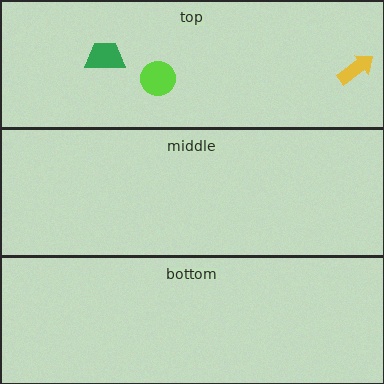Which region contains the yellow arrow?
The top region.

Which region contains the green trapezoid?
The top region.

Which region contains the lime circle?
The top region.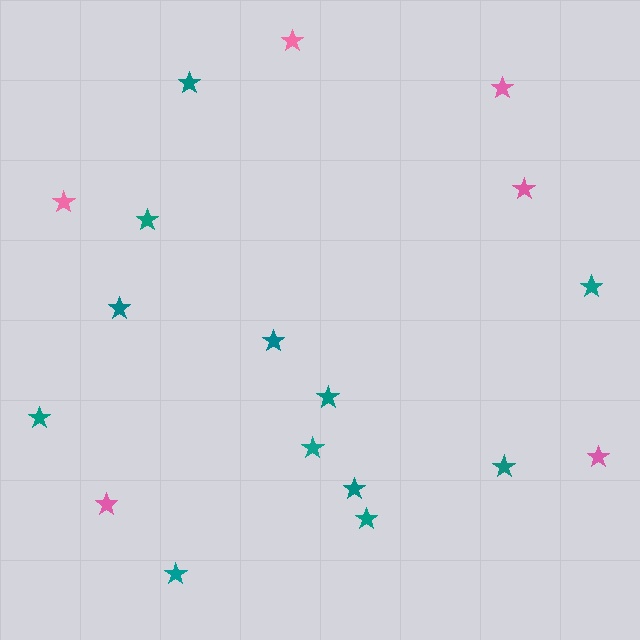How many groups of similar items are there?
There are 2 groups: one group of pink stars (6) and one group of teal stars (12).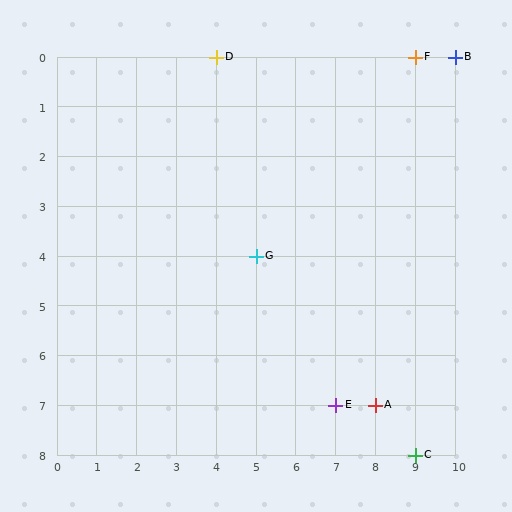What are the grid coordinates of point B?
Point B is at grid coordinates (10, 0).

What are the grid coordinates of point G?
Point G is at grid coordinates (5, 4).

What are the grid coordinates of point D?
Point D is at grid coordinates (4, 0).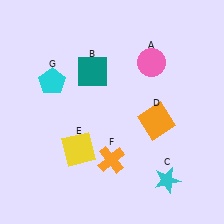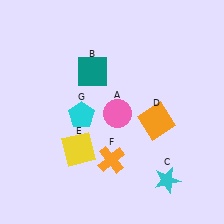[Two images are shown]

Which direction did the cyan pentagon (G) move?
The cyan pentagon (G) moved down.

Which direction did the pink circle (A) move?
The pink circle (A) moved down.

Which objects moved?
The objects that moved are: the pink circle (A), the cyan pentagon (G).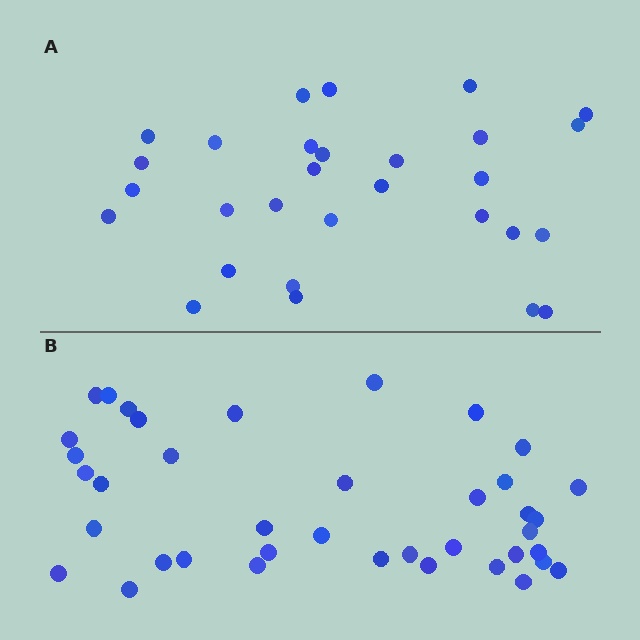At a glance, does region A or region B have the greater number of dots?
Region B (the bottom region) has more dots.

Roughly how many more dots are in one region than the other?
Region B has roughly 10 or so more dots than region A.